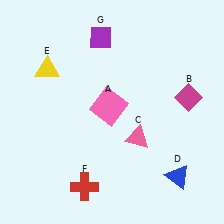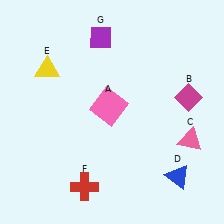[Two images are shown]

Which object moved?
The pink triangle (C) moved right.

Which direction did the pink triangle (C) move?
The pink triangle (C) moved right.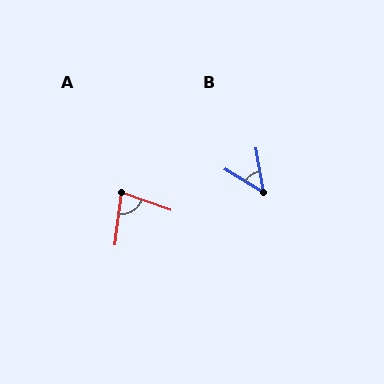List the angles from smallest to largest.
B (49°), A (78°).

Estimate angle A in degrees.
Approximately 78 degrees.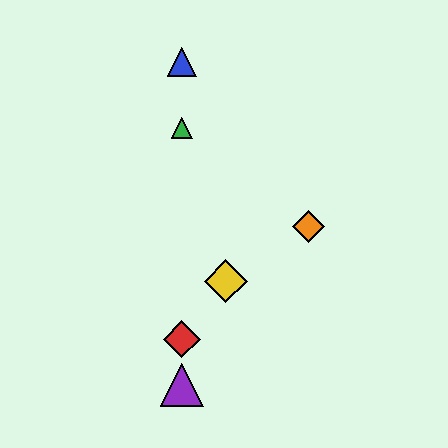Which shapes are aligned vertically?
The red diamond, the blue triangle, the green triangle, the purple triangle are aligned vertically.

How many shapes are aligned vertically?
4 shapes (the red diamond, the blue triangle, the green triangle, the purple triangle) are aligned vertically.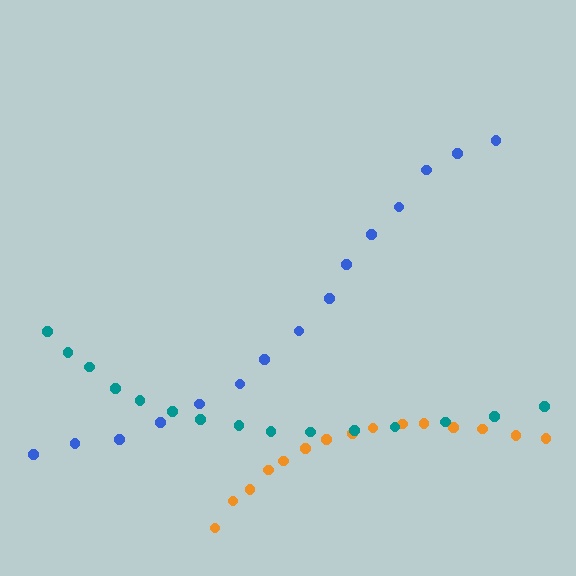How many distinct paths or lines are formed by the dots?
There are 3 distinct paths.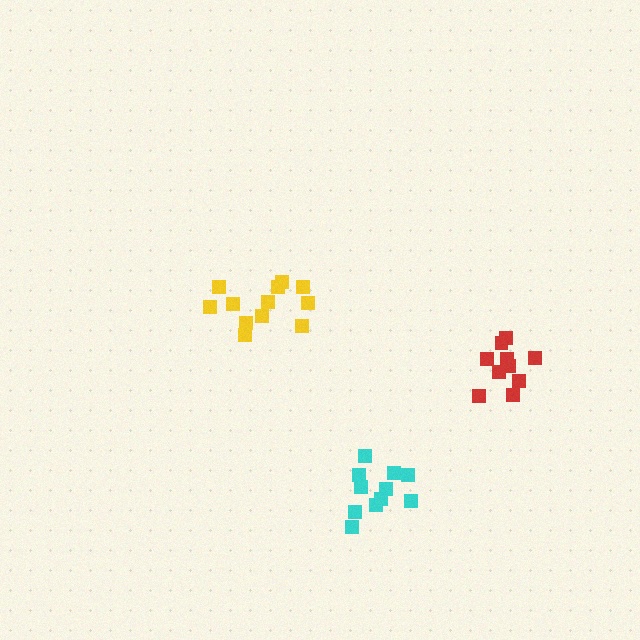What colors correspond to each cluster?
The clusters are colored: yellow, cyan, red.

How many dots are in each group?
Group 1: 12 dots, Group 2: 11 dots, Group 3: 10 dots (33 total).